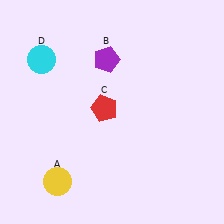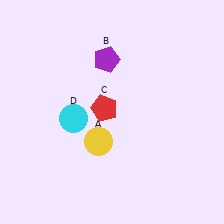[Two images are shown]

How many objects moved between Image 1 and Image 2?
2 objects moved between the two images.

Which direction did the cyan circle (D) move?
The cyan circle (D) moved down.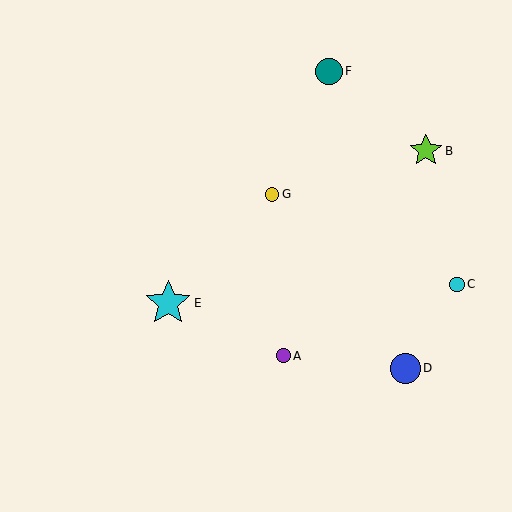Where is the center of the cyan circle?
The center of the cyan circle is at (457, 284).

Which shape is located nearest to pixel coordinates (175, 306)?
The cyan star (labeled E) at (168, 303) is nearest to that location.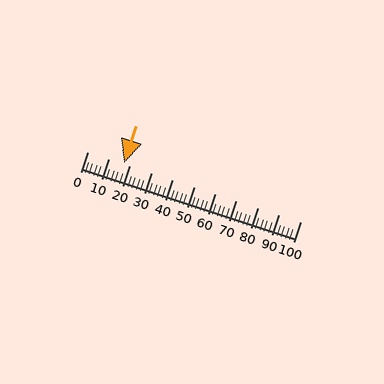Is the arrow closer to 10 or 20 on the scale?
The arrow is closer to 20.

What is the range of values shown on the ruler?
The ruler shows values from 0 to 100.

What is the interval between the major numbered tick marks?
The major tick marks are spaced 10 units apart.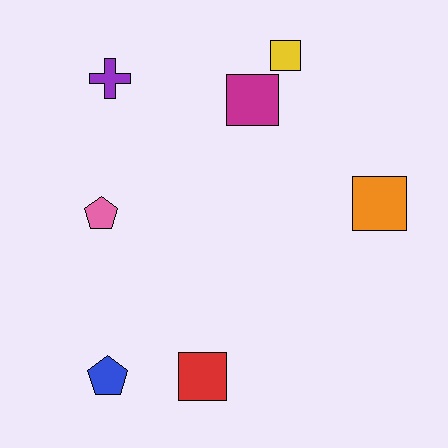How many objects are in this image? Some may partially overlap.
There are 7 objects.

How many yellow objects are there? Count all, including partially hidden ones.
There is 1 yellow object.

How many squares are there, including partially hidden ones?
There are 4 squares.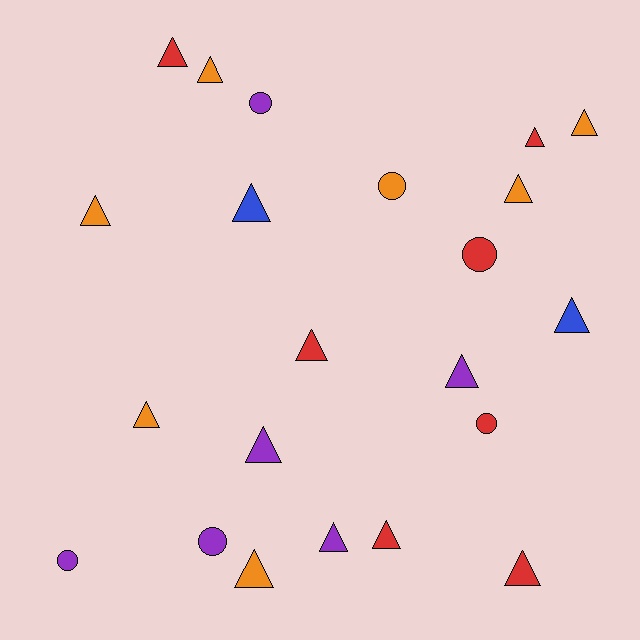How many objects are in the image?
There are 22 objects.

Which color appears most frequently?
Red, with 7 objects.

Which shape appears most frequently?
Triangle, with 16 objects.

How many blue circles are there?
There are no blue circles.